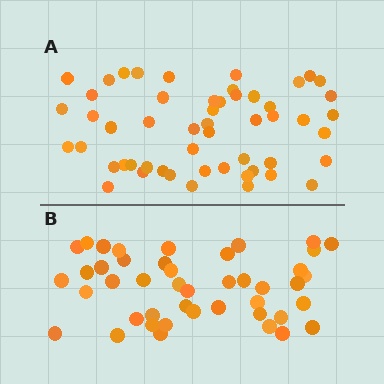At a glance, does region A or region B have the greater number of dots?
Region A (the top region) has more dots.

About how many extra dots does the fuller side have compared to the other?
Region A has roughly 8 or so more dots than region B.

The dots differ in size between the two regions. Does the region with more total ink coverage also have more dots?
No. Region B has more total ink coverage because its dots are larger, but region A actually contains more individual dots. Total area can be misleading — the number of items is what matters here.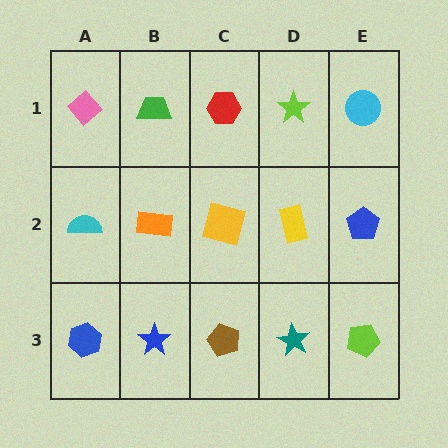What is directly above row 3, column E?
A blue pentagon.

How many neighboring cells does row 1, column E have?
2.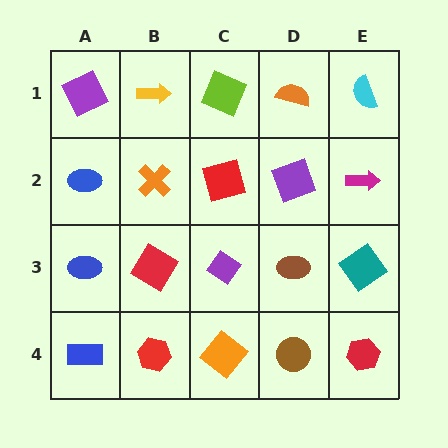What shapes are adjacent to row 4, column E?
A teal diamond (row 3, column E), a brown circle (row 4, column D).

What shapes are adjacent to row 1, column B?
An orange cross (row 2, column B), a purple square (row 1, column A), a lime square (row 1, column C).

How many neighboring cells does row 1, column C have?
3.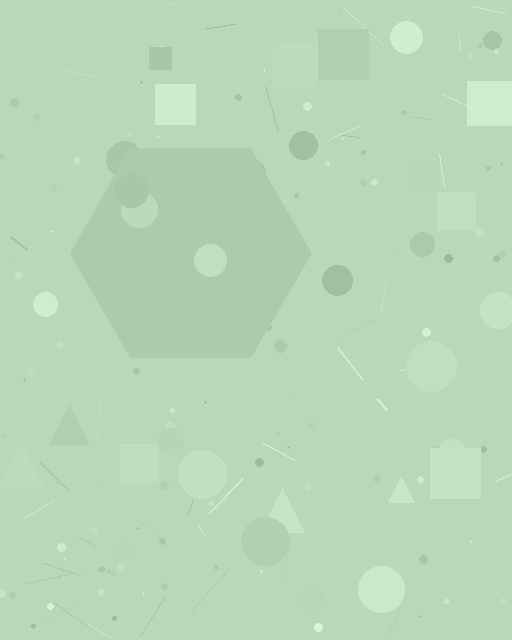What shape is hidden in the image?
A hexagon is hidden in the image.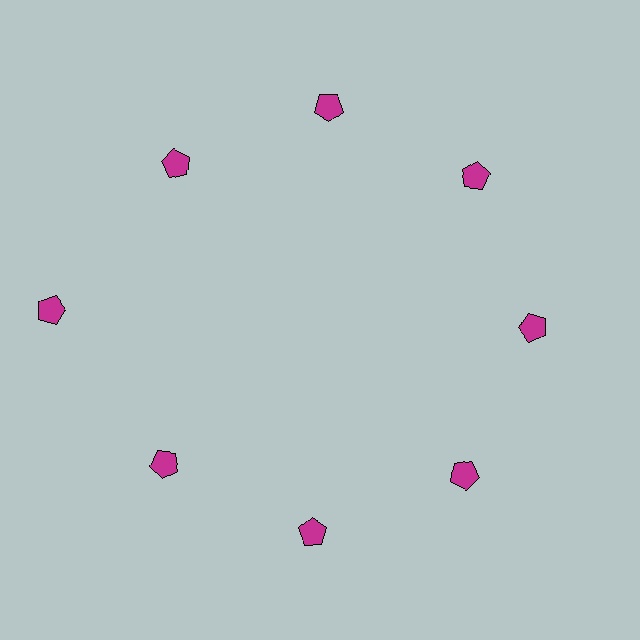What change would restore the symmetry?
The symmetry would be restored by moving it inward, back onto the ring so that all 8 pentagons sit at equal angles and equal distance from the center.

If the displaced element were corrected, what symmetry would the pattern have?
It would have 8-fold rotational symmetry — the pattern would map onto itself every 45 degrees.